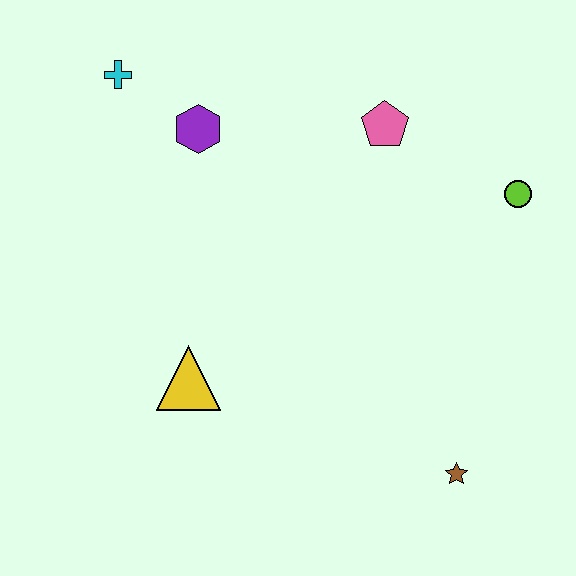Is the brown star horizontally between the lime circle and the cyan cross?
Yes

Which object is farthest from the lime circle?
The cyan cross is farthest from the lime circle.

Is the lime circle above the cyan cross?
No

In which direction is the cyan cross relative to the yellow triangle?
The cyan cross is above the yellow triangle.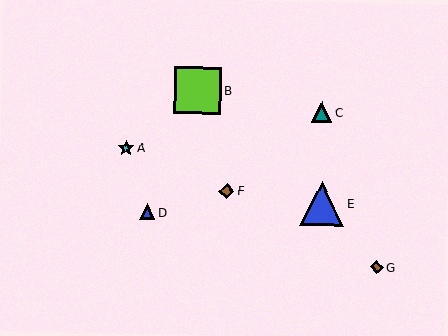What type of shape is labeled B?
Shape B is a lime square.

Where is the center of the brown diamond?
The center of the brown diamond is at (376, 267).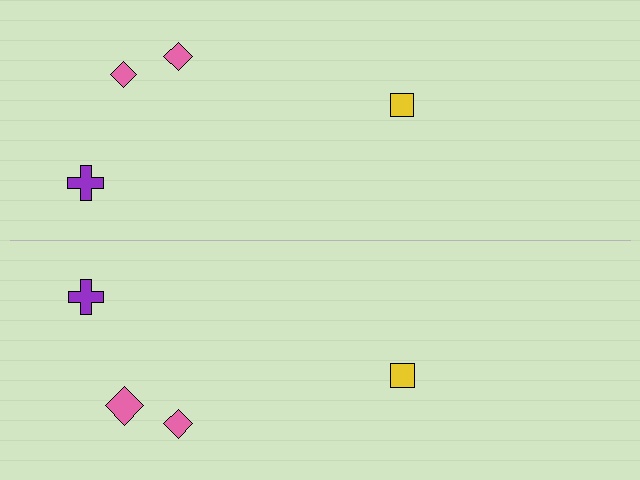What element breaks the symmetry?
The pink diamond on the bottom side has a different size than its mirror counterpart.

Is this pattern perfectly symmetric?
No, the pattern is not perfectly symmetric. The pink diamond on the bottom side has a different size than its mirror counterpart.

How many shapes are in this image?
There are 8 shapes in this image.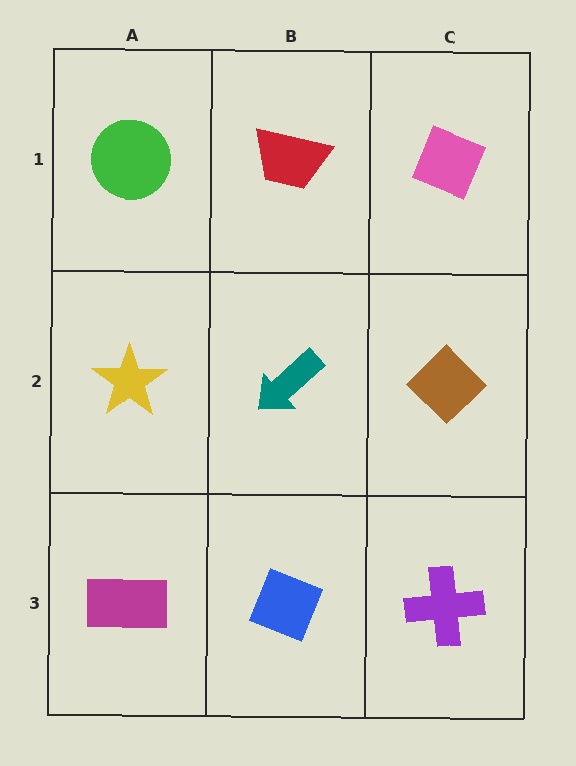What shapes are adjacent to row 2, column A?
A green circle (row 1, column A), a magenta rectangle (row 3, column A), a teal arrow (row 2, column B).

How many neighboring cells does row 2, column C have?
3.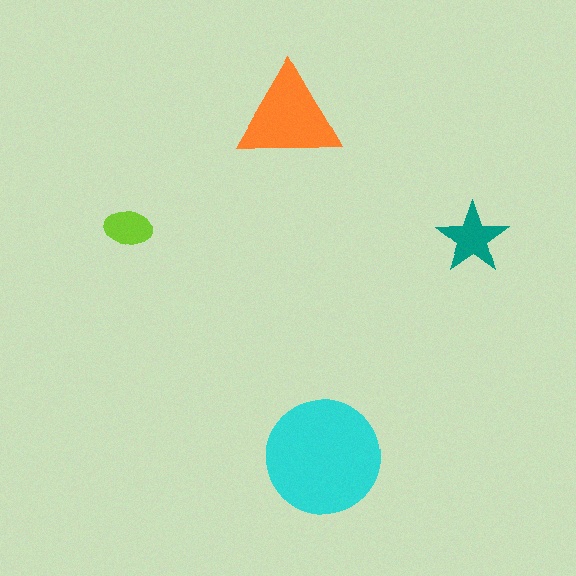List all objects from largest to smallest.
The cyan circle, the orange triangle, the teal star, the lime ellipse.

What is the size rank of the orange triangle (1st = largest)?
2nd.